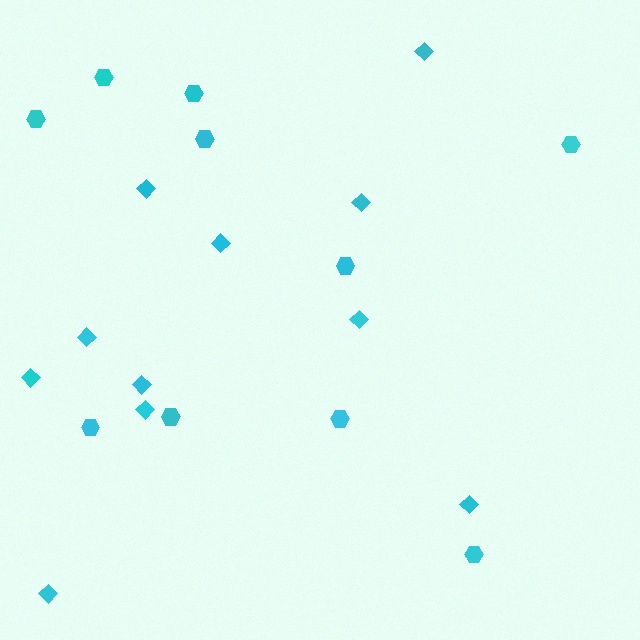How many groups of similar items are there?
There are 2 groups: one group of diamonds (11) and one group of hexagons (10).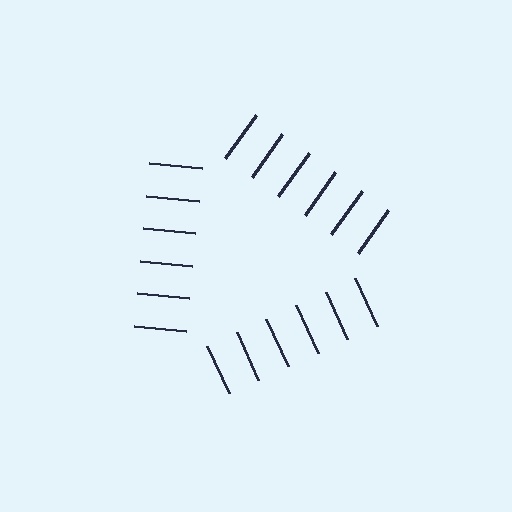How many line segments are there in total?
18 — 6 along each of the 3 edges.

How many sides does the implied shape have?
3 sides — the line-ends trace a triangle.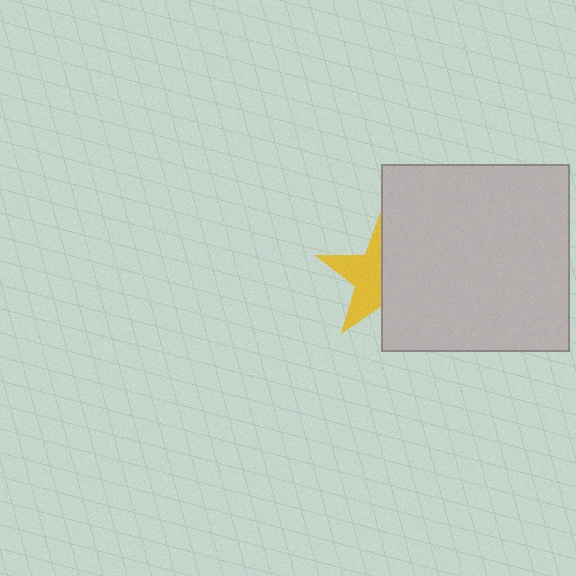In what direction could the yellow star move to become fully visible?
The yellow star could move left. That would shift it out from behind the light gray square entirely.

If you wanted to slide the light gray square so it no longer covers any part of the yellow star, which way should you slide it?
Slide it right — that is the most direct way to separate the two shapes.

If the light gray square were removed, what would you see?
You would see the complete yellow star.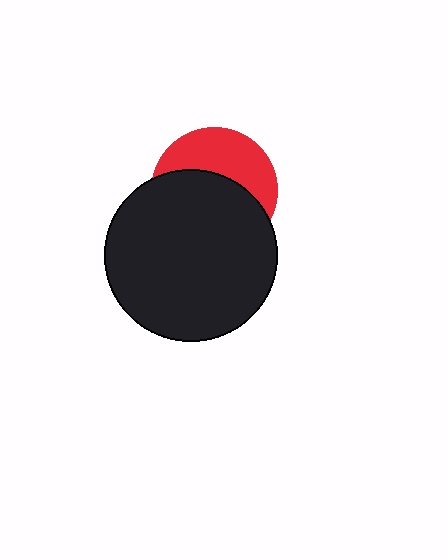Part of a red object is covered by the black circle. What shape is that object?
It is a circle.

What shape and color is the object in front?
The object in front is a black circle.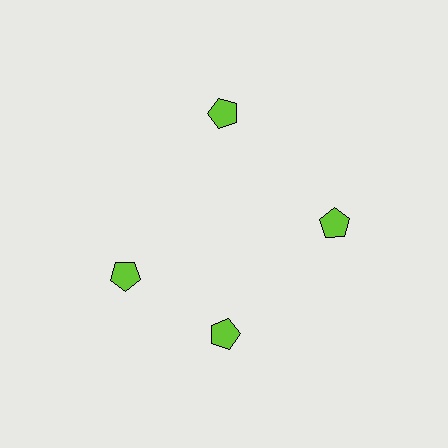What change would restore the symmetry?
The symmetry would be restored by rotating it back into even spacing with its neighbors so that all 4 pentagons sit at equal angles and equal distance from the center.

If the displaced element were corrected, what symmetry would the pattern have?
It would have 4-fold rotational symmetry — the pattern would map onto itself every 90 degrees.